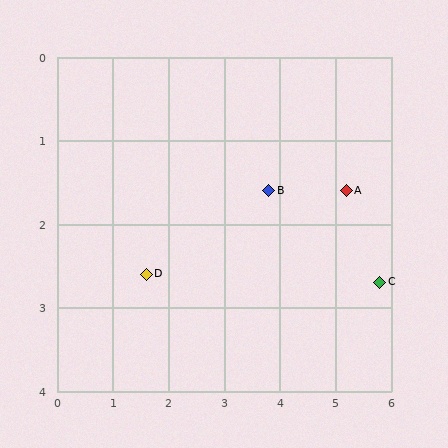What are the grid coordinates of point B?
Point B is at approximately (3.8, 1.6).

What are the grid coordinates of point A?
Point A is at approximately (5.2, 1.6).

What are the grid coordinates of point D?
Point D is at approximately (1.6, 2.6).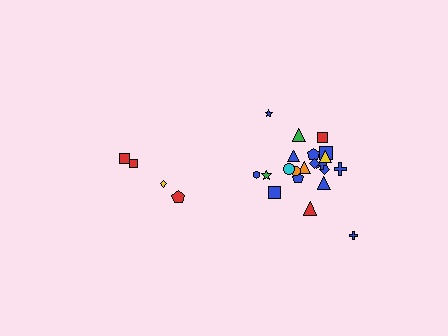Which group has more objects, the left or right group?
The right group.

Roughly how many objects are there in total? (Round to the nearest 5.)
Roughly 25 objects in total.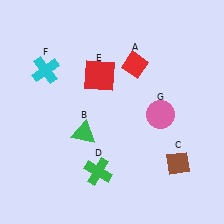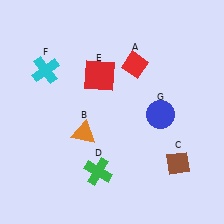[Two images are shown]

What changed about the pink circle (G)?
In Image 1, G is pink. In Image 2, it changed to blue.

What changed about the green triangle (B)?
In Image 1, B is green. In Image 2, it changed to orange.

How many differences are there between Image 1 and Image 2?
There are 2 differences between the two images.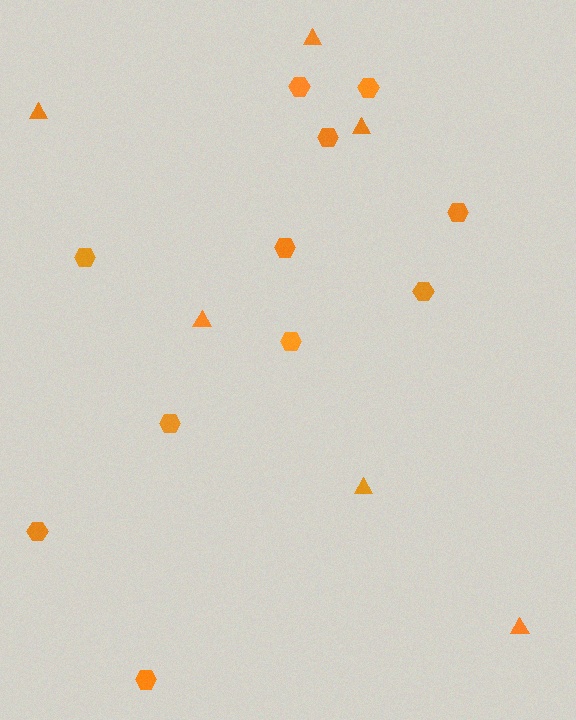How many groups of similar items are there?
There are 2 groups: one group of hexagons (11) and one group of triangles (6).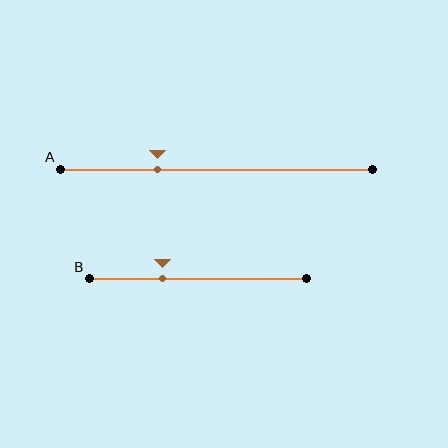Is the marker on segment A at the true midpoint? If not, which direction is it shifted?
No, the marker on segment A is shifted to the left by about 19% of the segment length.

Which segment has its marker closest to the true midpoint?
Segment B has its marker closest to the true midpoint.